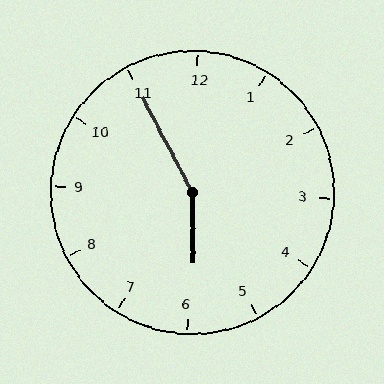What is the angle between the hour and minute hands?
Approximately 152 degrees.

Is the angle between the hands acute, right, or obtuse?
It is obtuse.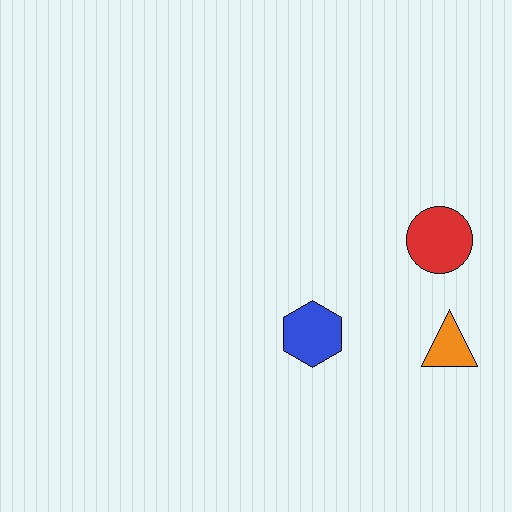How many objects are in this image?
There are 3 objects.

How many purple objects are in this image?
There are no purple objects.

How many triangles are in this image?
There is 1 triangle.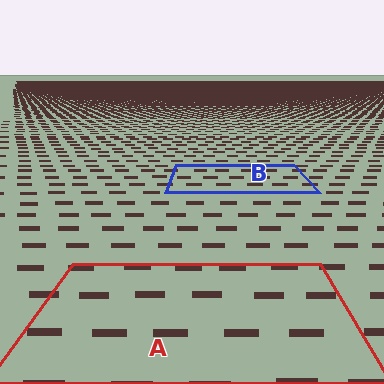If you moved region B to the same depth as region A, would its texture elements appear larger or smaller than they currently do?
They would appear larger. At a closer depth, the same texture elements are projected at a bigger on-screen size.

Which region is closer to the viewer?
Region A is closer. The texture elements there are larger and more spread out.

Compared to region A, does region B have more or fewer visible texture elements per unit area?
Region B has more texture elements per unit area — they are packed more densely because it is farther away.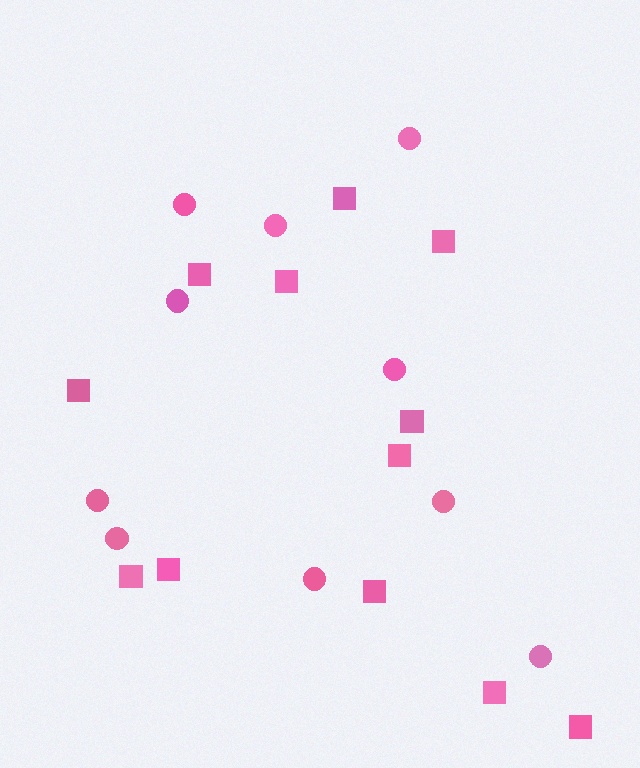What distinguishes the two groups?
There are 2 groups: one group of squares (12) and one group of circles (10).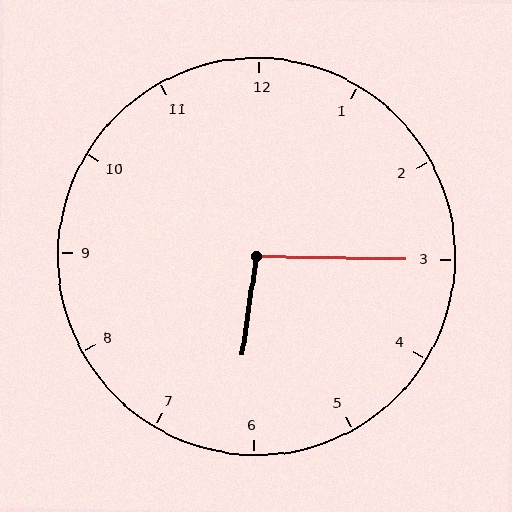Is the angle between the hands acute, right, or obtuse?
It is obtuse.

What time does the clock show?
6:15.